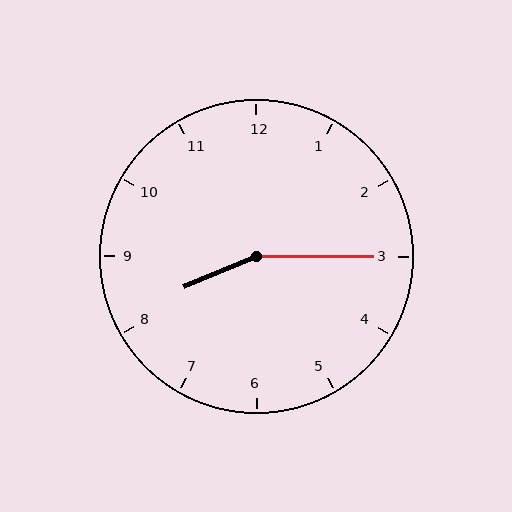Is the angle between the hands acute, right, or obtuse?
It is obtuse.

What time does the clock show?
8:15.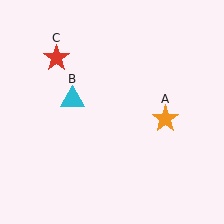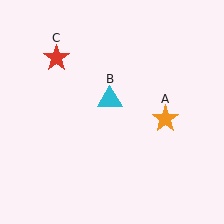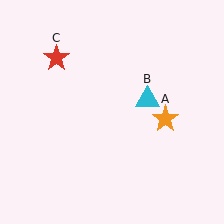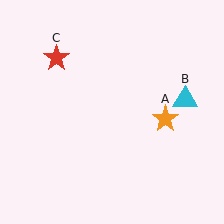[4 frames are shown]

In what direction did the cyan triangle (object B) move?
The cyan triangle (object B) moved right.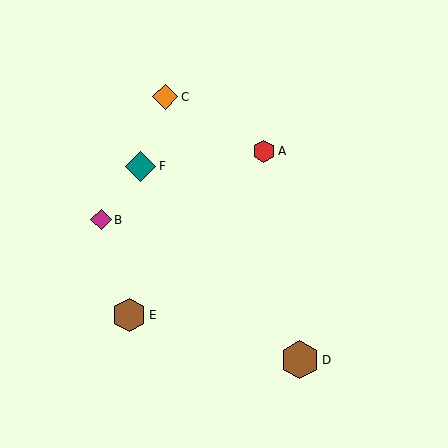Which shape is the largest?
The brown hexagon (labeled D) is the largest.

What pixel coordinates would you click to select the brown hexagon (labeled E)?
Click at (129, 315) to select the brown hexagon E.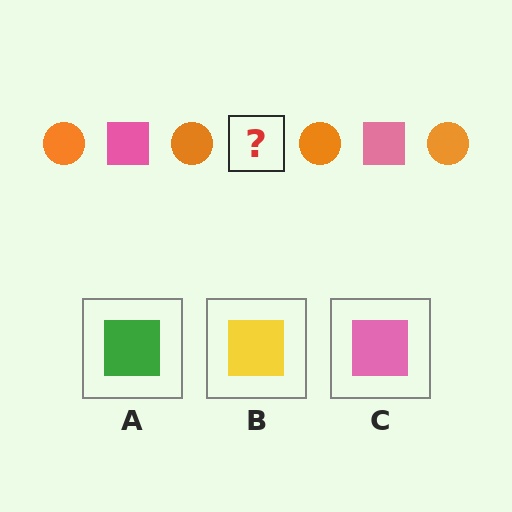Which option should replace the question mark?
Option C.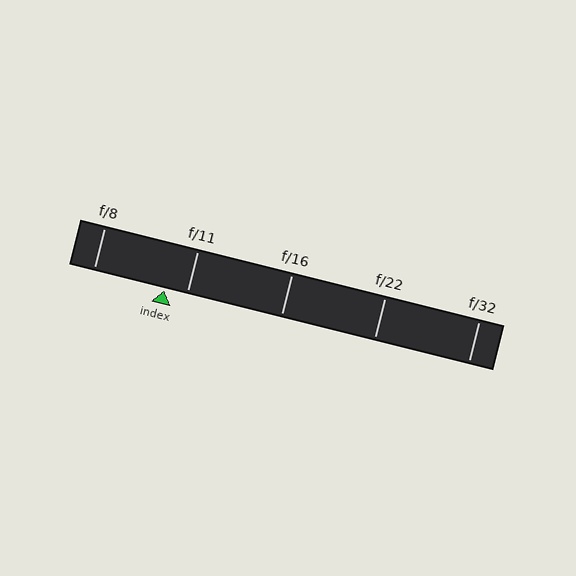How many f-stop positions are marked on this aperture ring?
There are 5 f-stop positions marked.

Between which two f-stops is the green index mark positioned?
The index mark is between f/8 and f/11.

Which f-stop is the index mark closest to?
The index mark is closest to f/11.